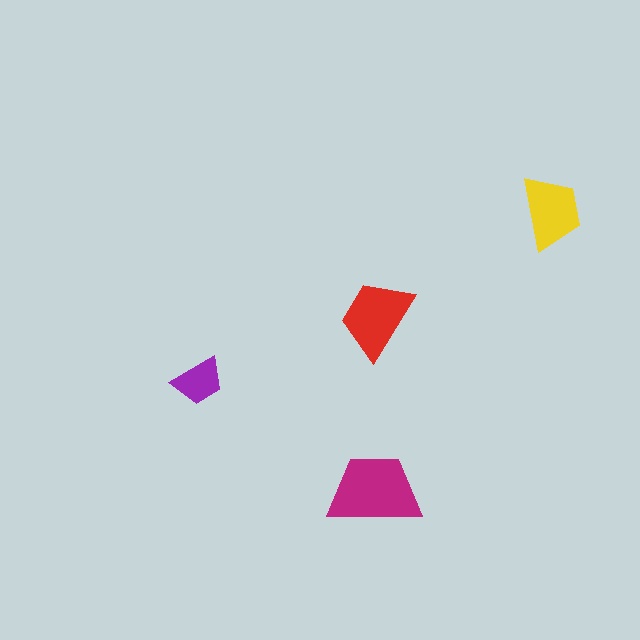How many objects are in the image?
There are 4 objects in the image.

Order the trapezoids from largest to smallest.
the magenta one, the red one, the yellow one, the purple one.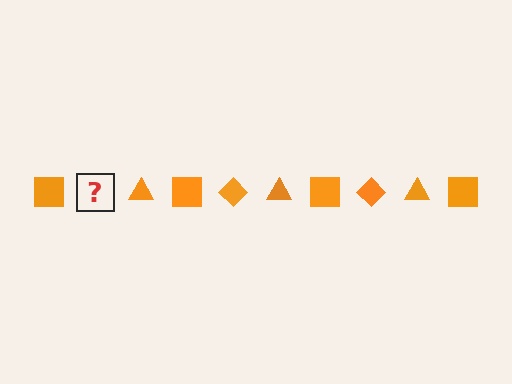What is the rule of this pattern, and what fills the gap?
The rule is that the pattern cycles through square, diamond, triangle shapes in orange. The gap should be filled with an orange diamond.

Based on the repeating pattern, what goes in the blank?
The blank should be an orange diamond.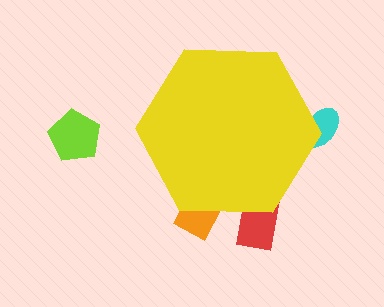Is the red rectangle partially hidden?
Yes, the red rectangle is partially hidden behind the yellow hexagon.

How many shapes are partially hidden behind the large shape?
3 shapes are partially hidden.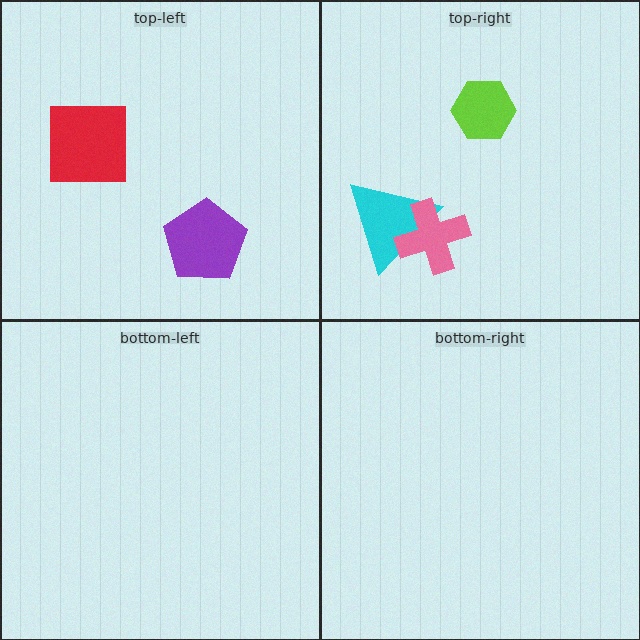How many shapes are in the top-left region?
2.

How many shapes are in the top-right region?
3.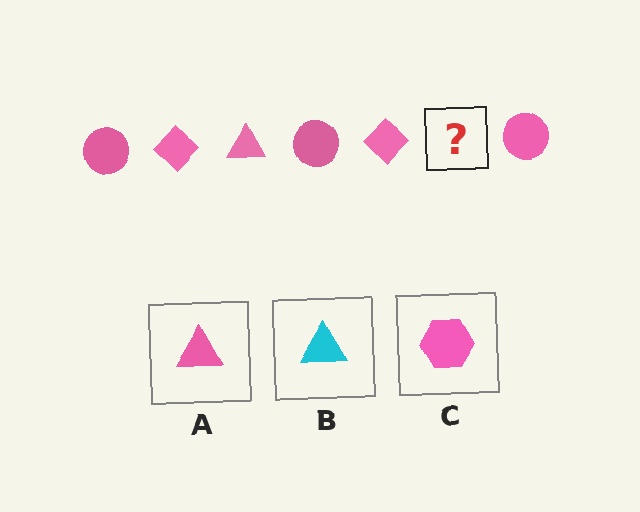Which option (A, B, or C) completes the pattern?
A.